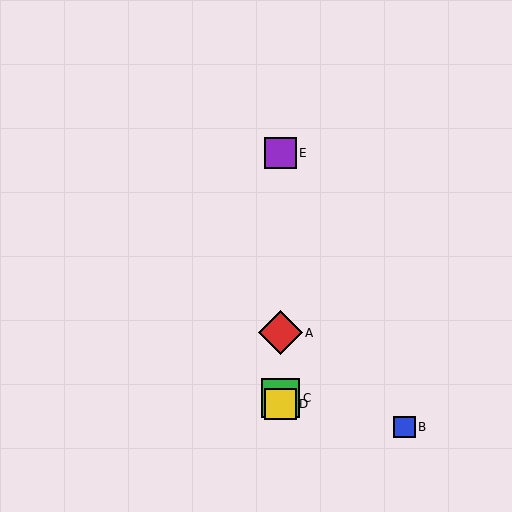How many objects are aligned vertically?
4 objects (A, C, D, E) are aligned vertically.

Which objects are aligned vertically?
Objects A, C, D, E are aligned vertically.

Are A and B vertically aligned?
No, A is at x≈281 and B is at x≈404.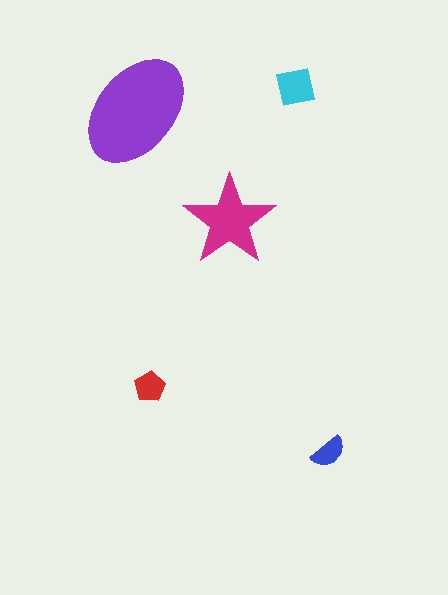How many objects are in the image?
There are 5 objects in the image.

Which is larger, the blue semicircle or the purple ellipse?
The purple ellipse.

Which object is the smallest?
The blue semicircle.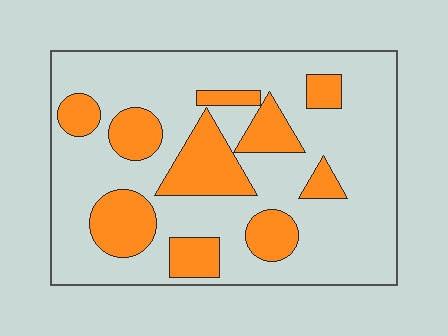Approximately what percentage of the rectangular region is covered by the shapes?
Approximately 25%.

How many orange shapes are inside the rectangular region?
10.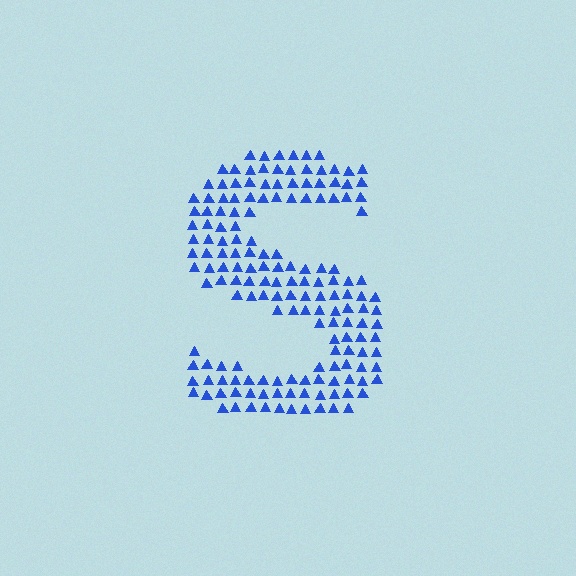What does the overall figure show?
The overall figure shows the letter S.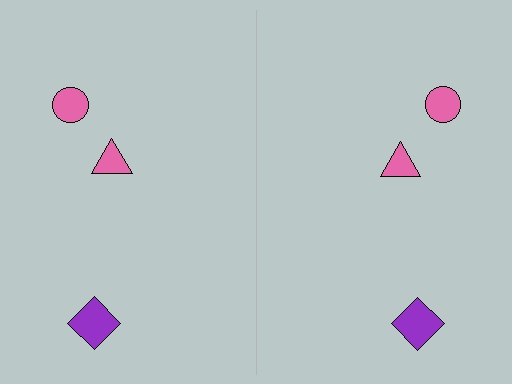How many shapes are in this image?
There are 6 shapes in this image.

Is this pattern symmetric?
Yes, this pattern has bilateral (reflection) symmetry.